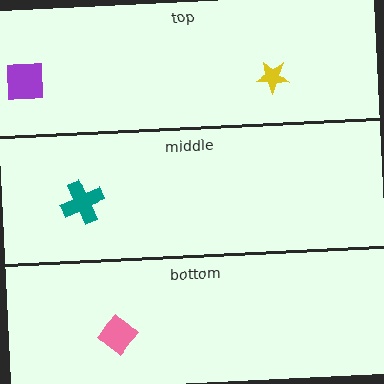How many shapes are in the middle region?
1.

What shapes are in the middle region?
The teal cross.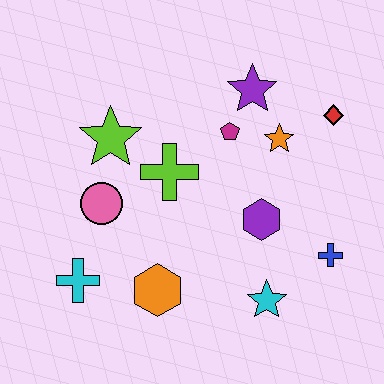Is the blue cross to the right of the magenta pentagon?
Yes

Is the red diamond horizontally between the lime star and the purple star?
No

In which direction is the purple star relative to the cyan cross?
The purple star is above the cyan cross.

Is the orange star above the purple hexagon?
Yes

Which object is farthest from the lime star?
The blue cross is farthest from the lime star.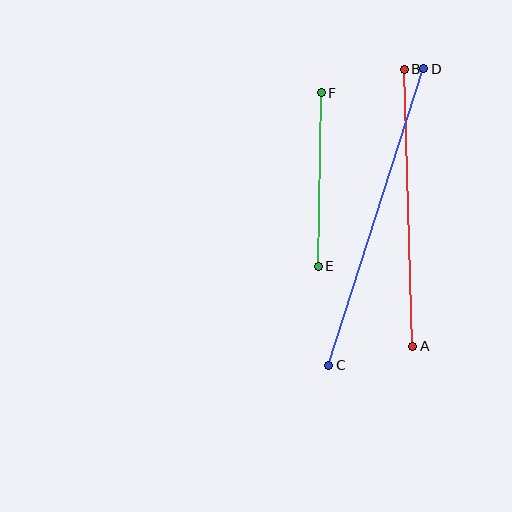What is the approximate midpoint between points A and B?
The midpoint is at approximately (408, 208) pixels.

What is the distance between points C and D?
The distance is approximately 311 pixels.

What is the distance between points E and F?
The distance is approximately 173 pixels.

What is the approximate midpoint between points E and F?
The midpoint is at approximately (320, 179) pixels.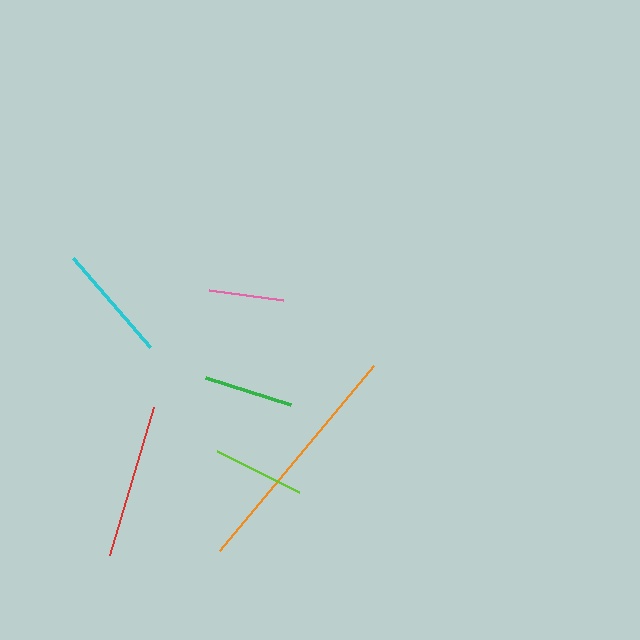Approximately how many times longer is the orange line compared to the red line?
The orange line is approximately 1.6 times the length of the red line.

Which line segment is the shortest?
The pink line is the shortest at approximately 74 pixels.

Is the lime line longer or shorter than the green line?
The lime line is longer than the green line.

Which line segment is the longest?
The orange line is the longest at approximately 241 pixels.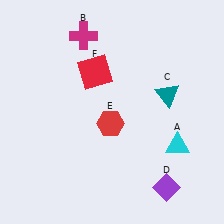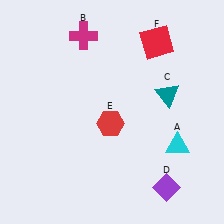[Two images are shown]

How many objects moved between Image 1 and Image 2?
1 object moved between the two images.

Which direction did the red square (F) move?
The red square (F) moved right.